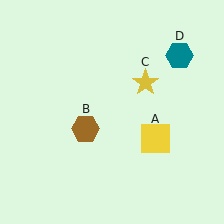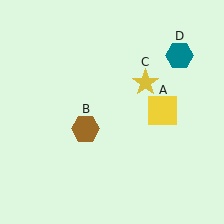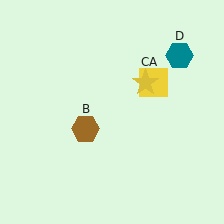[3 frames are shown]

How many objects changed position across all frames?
1 object changed position: yellow square (object A).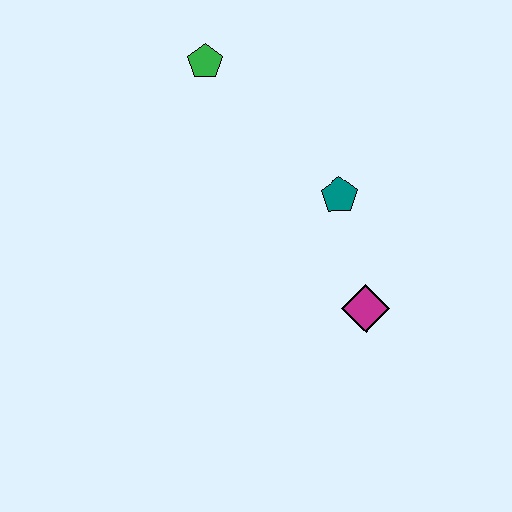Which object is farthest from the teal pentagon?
The green pentagon is farthest from the teal pentagon.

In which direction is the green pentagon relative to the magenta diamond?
The green pentagon is above the magenta diamond.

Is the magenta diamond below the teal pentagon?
Yes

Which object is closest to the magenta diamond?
The teal pentagon is closest to the magenta diamond.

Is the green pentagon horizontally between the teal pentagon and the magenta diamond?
No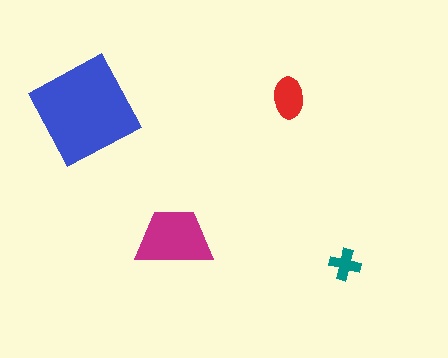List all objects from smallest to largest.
The teal cross, the red ellipse, the magenta trapezoid, the blue square.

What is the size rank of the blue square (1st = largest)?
1st.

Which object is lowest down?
The teal cross is bottommost.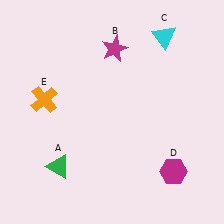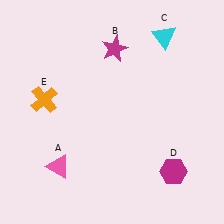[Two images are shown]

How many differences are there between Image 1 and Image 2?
There is 1 difference between the two images.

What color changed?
The triangle (A) changed from green in Image 1 to pink in Image 2.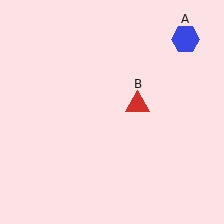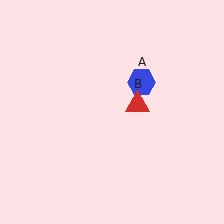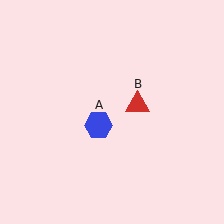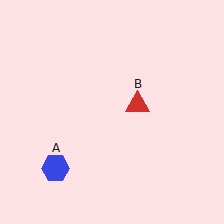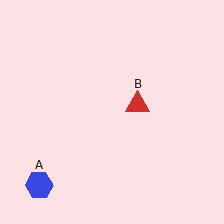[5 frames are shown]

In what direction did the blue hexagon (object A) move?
The blue hexagon (object A) moved down and to the left.